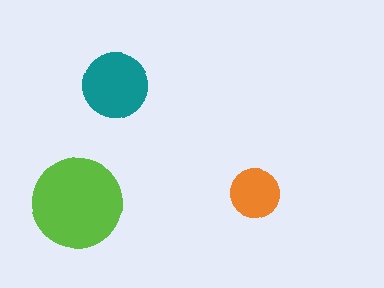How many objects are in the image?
There are 3 objects in the image.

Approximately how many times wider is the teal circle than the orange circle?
About 1.5 times wider.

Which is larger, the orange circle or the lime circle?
The lime one.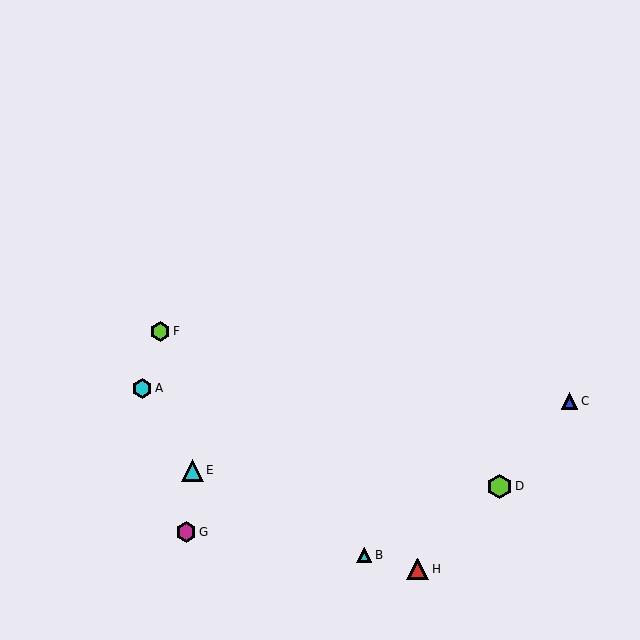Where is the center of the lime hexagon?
The center of the lime hexagon is at (500, 486).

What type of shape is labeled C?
Shape C is a blue triangle.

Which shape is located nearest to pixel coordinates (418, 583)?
The red triangle (labeled H) at (418, 569) is nearest to that location.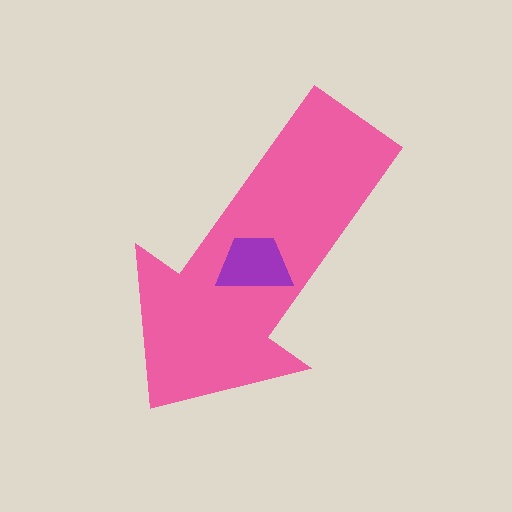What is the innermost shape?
The purple trapezoid.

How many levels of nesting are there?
2.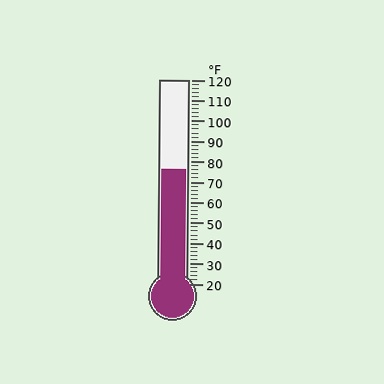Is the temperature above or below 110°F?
The temperature is below 110°F.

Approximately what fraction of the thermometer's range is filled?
The thermometer is filled to approximately 55% of its range.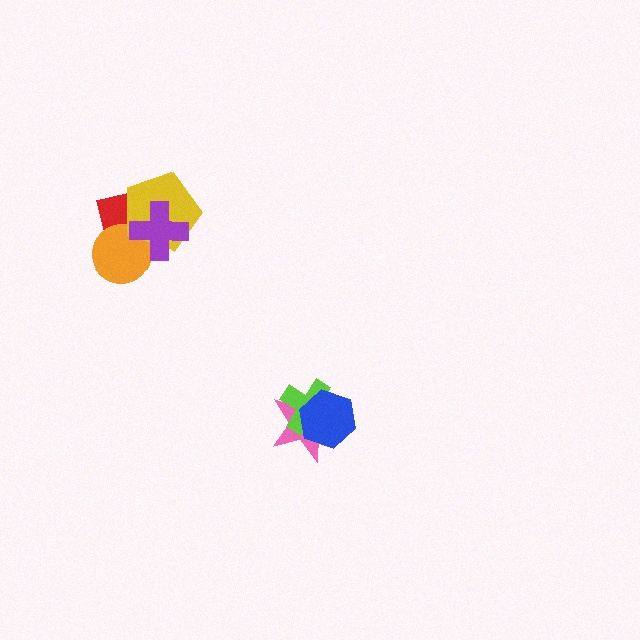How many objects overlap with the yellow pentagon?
3 objects overlap with the yellow pentagon.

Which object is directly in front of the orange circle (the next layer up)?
The yellow pentagon is directly in front of the orange circle.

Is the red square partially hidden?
Yes, it is partially covered by another shape.